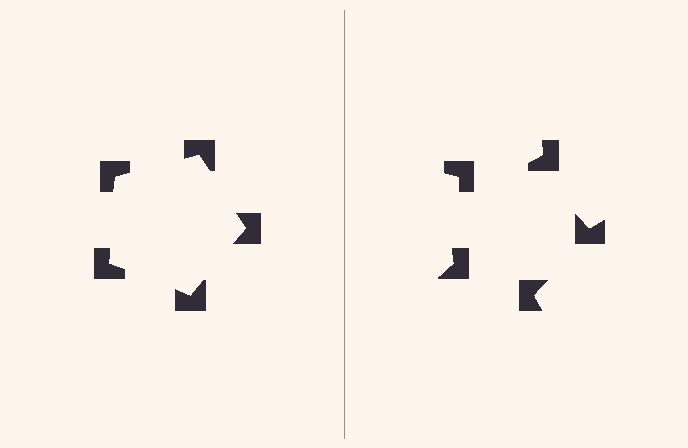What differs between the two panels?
The notched squares are positioned identically on both sides; only the wedge orientations differ. On the left they align to a pentagon; on the right they are misaligned.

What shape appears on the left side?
An illusory pentagon.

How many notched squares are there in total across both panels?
10 — 5 on each side.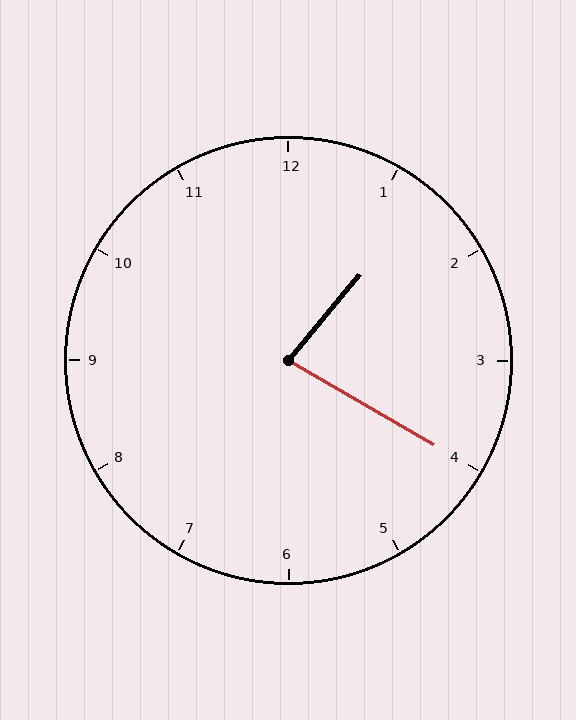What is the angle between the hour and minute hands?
Approximately 80 degrees.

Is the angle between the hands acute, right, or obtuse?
It is acute.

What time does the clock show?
1:20.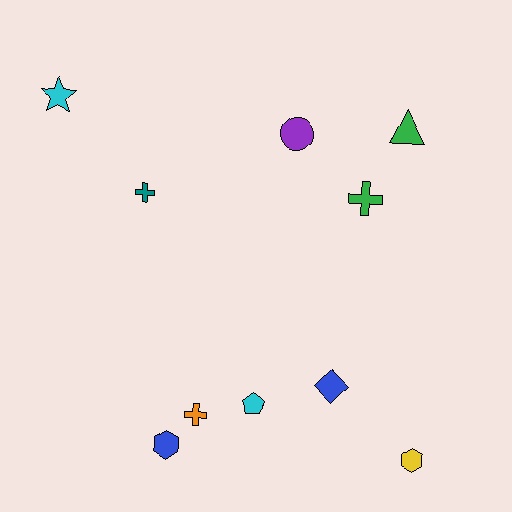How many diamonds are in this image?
There is 1 diamond.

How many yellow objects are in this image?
There is 1 yellow object.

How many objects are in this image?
There are 10 objects.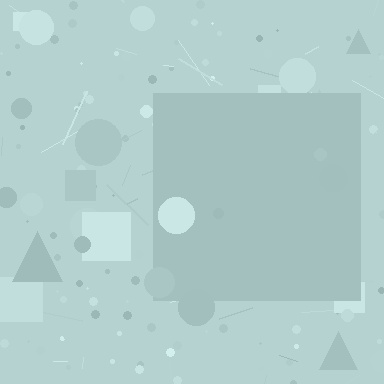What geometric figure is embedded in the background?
A square is embedded in the background.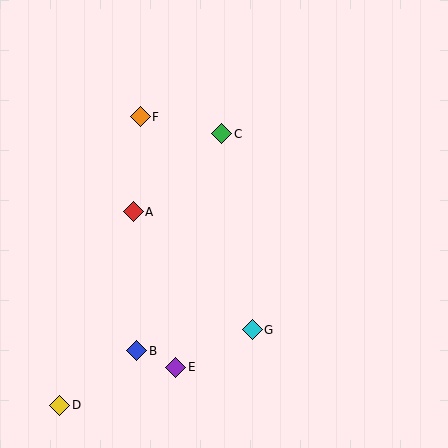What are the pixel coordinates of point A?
Point A is at (133, 212).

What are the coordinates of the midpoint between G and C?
The midpoint between G and C is at (237, 232).